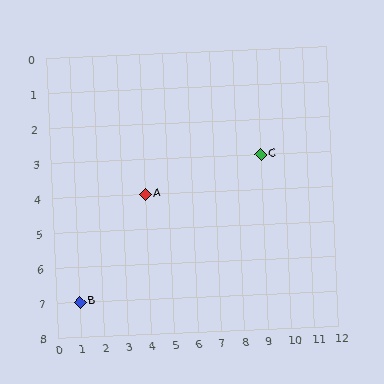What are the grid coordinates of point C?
Point C is at grid coordinates (9, 3).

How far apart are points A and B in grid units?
Points A and B are 3 columns and 3 rows apart (about 4.2 grid units diagonally).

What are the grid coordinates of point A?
Point A is at grid coordinates (4, 4).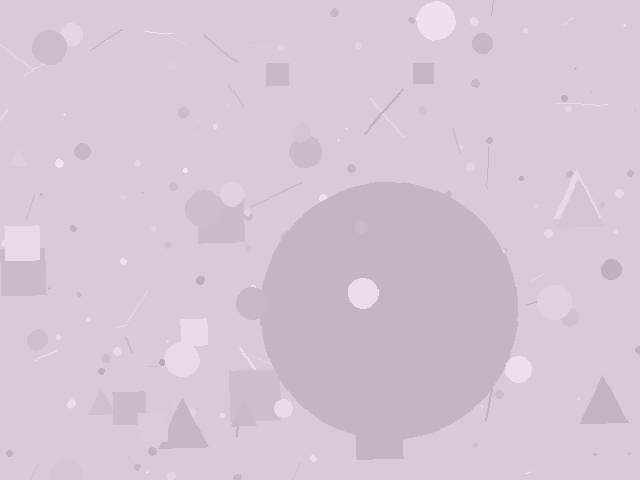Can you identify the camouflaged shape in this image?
The camouflaged shape is a circle.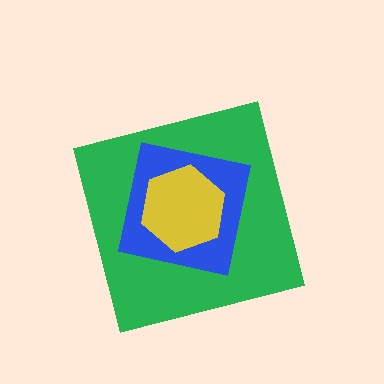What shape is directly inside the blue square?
The yellow hexagon.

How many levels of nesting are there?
3.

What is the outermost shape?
The green square.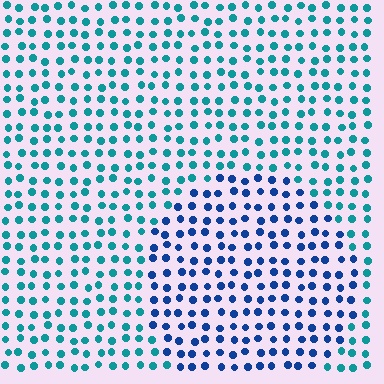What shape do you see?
I see a circle.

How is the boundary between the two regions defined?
The boundary is defined purely by a slight shift in hue (about 38 degrees). Spacing, size, and orientation are identical on both sides.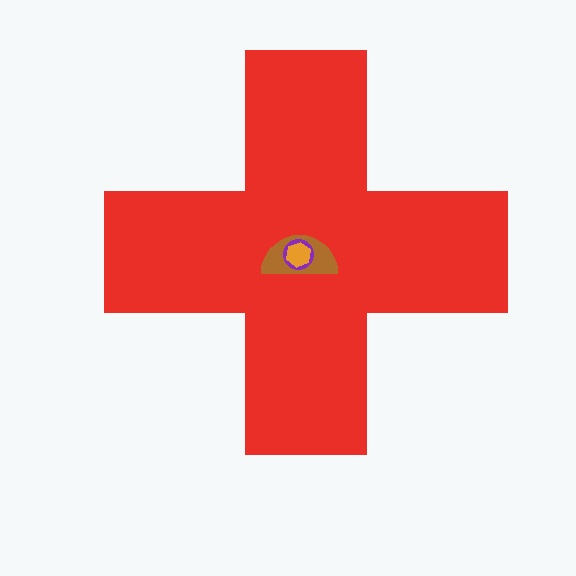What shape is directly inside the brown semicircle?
The purple circle.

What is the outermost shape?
The red cross.